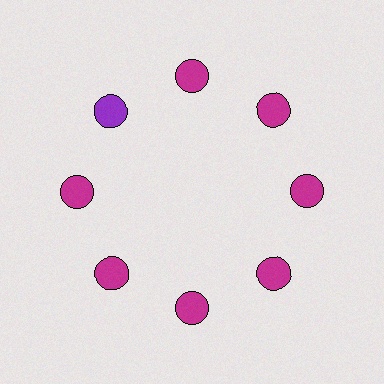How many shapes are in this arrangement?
There are 8 shapes arranged in a ring pattern.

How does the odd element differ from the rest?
It has a different color: purple instead of magenta.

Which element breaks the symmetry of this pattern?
The purple circle at roughly the 10 o'clock position breaks the symmetry. All other shapes are magenta circles.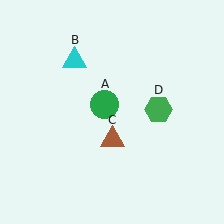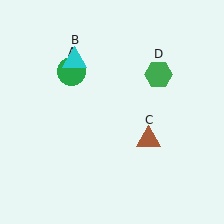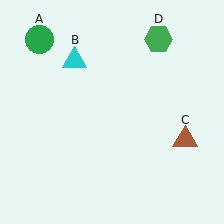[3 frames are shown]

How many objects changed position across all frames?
3 objects changed position: green circle (object A), brown triangle (object C), green hexagon (object D).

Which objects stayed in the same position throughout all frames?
Cyan triangle (object B) remained stationary.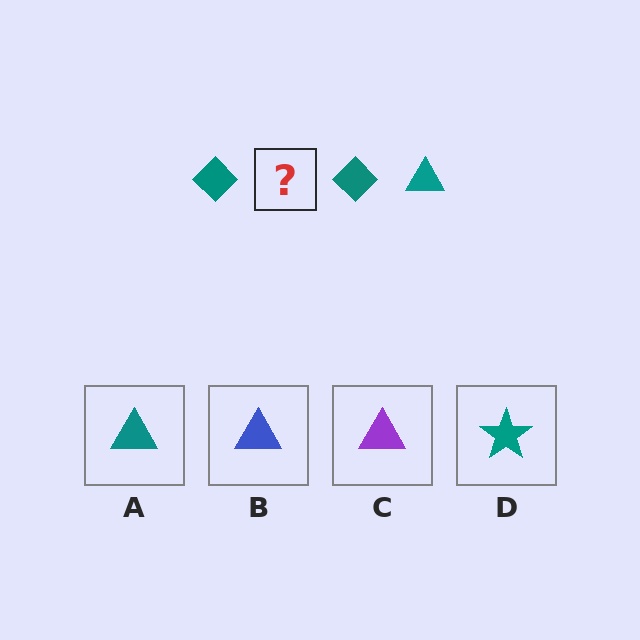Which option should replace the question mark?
Option A.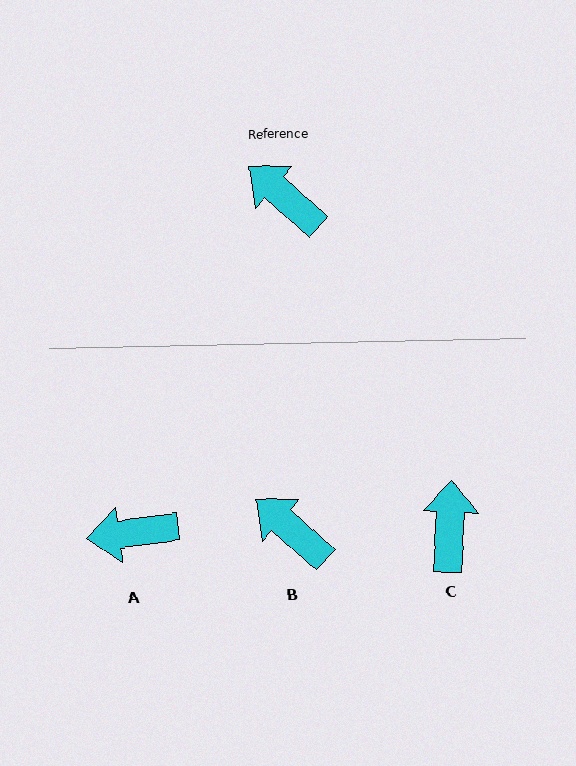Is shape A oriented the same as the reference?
No, it is off by about 49 degrees.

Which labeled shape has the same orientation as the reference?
B.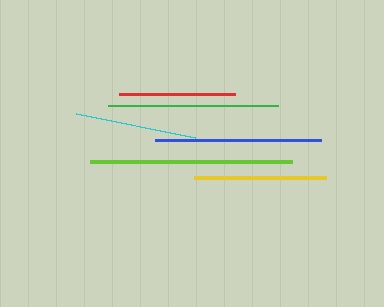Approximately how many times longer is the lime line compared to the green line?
The lime line is approximately 1.2 times the length of the green line.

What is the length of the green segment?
The green segment is approximately 170 pixels long.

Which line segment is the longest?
The lime line is the longest at approximately 202 pixels.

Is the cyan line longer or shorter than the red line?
The cyan line is longer than the red line.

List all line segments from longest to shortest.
From longest to shortest: lime, green, blue, yellow, cyan, red.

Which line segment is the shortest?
The red line is the shortest at approximately 116 pixels.